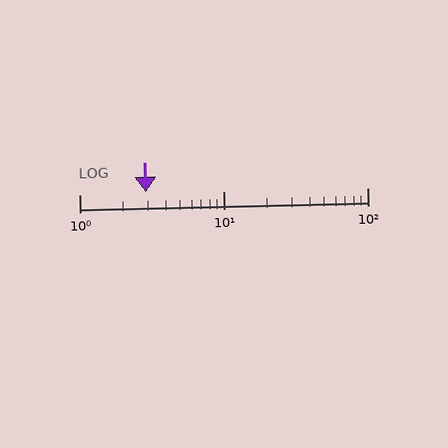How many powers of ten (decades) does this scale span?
The scale spans 2 decades, from 1 to 100.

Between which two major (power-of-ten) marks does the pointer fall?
The pointer is between 1 and 10.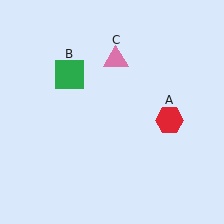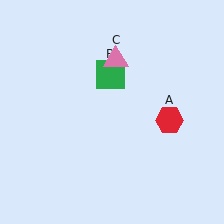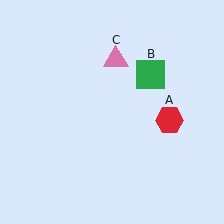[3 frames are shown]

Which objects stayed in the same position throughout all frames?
Red hexagon (object A) and pink triangle (object C) remained stationary.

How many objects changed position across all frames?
1 object changed position: green square (object B).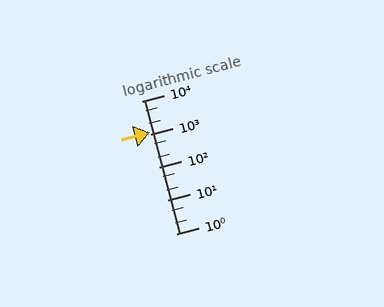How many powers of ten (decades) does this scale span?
The scale spans 4 decades, from 1 to 10000.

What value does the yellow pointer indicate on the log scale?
The pointer indicates approximately 1100.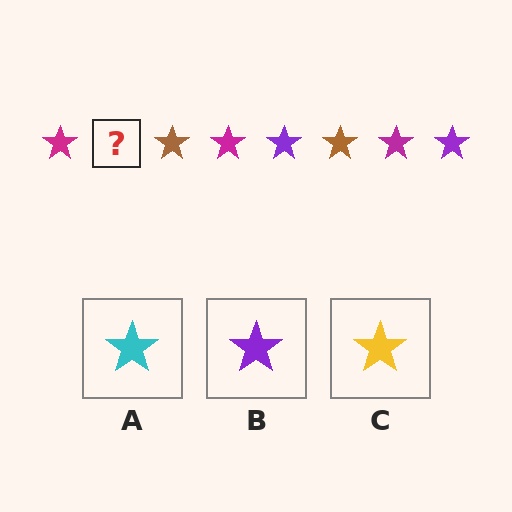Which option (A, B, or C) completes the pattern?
B.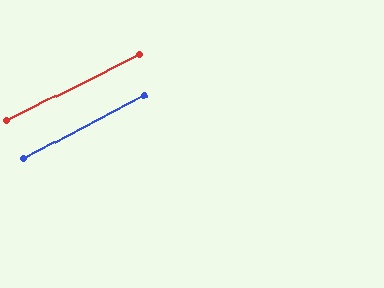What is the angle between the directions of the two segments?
Approximately 1 degree.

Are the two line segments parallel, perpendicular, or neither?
Parallel — their directions differ by only 1.2°.